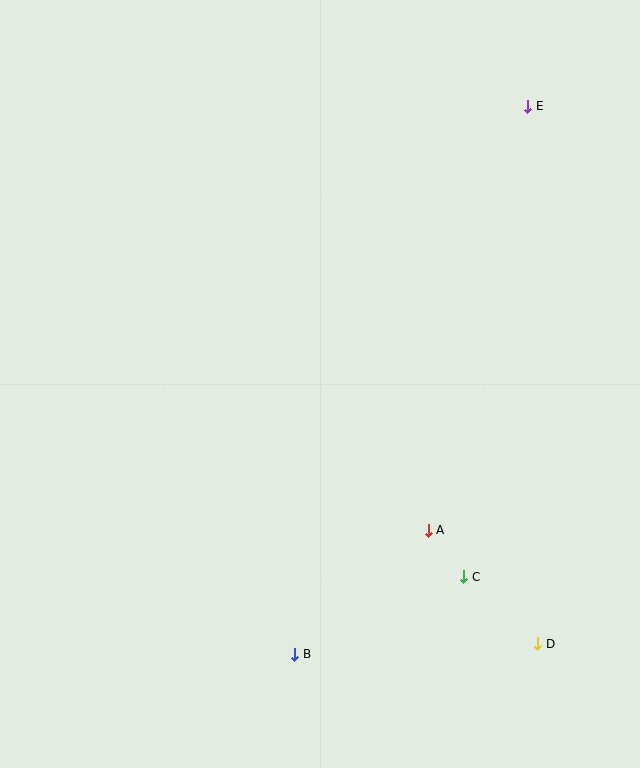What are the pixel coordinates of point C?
Point C is at (464, 577).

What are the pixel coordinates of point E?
Point E is at (528, 106).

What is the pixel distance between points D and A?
The distance between D and A is 158 pixels.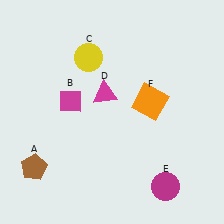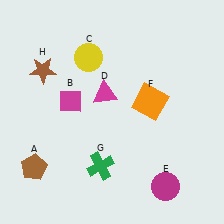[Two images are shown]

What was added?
A green cross (G), a brown star (H) were added in Image 2.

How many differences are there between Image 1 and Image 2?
There are 2 differences between the two images.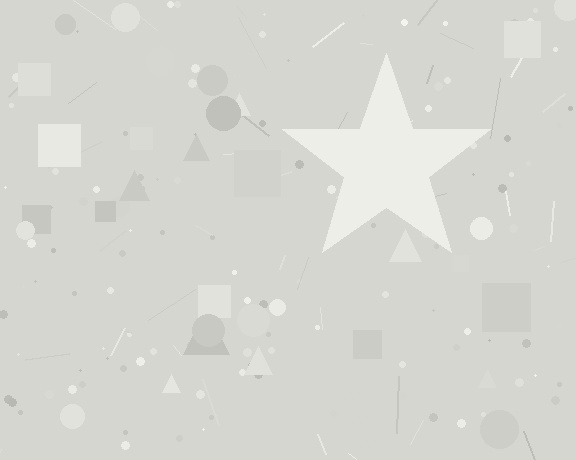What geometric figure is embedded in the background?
A star is embedded in the background.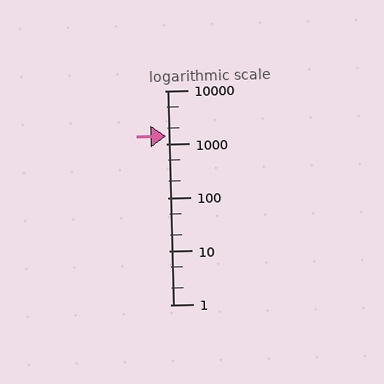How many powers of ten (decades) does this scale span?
The scale spans 4 decades, from 1 to 10000.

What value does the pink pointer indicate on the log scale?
The pointer indicates approximately 1400.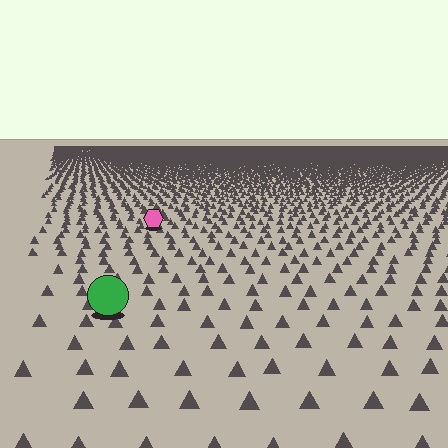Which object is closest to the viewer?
The green circle is closest. The texture marks near it are larger and more spread out.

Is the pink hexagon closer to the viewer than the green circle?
No. The green circle is closer — you can tell from the texture gradient: the ground texture is coarser near it.